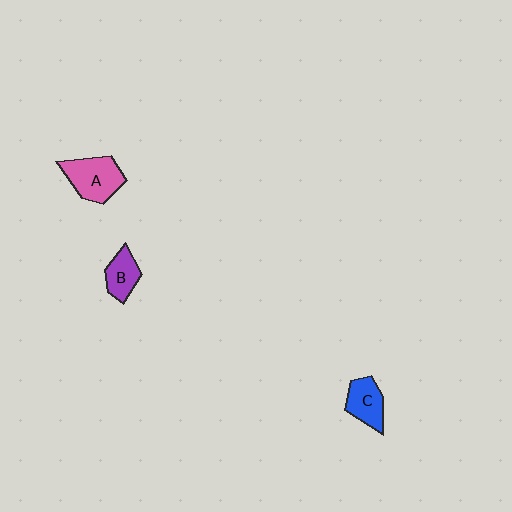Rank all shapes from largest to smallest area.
From largest to smallest: A (pink), C (blue), B (purple).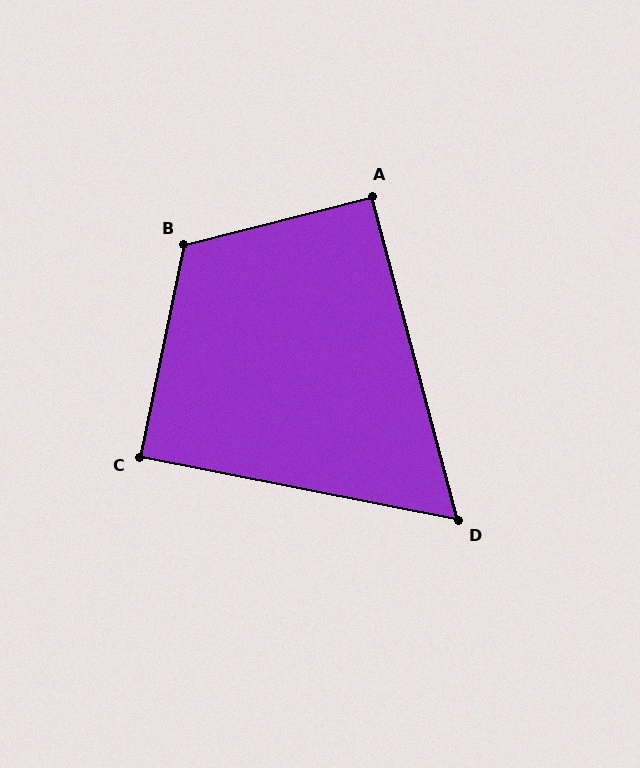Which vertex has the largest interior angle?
B, at approximately 116 degrees.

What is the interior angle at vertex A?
Approximately 90 degrees (approximately right).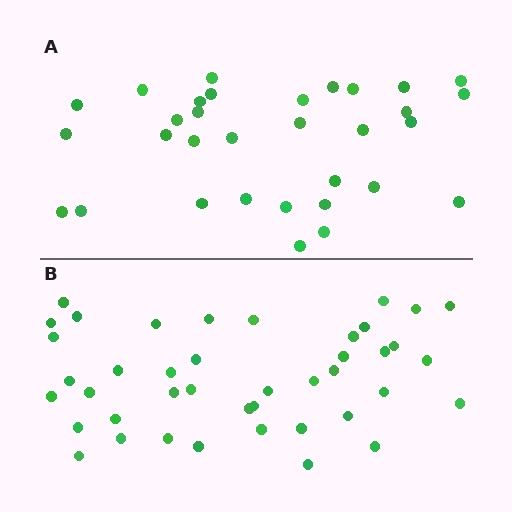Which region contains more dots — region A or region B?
Region B (the bottom region) has more dots.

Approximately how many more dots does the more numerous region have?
Region B has roughly 10 or so more dots than region A.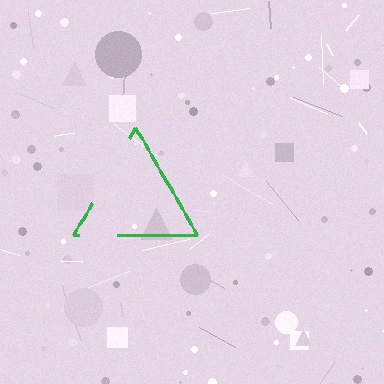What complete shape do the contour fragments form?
The contour fragments form a triangle.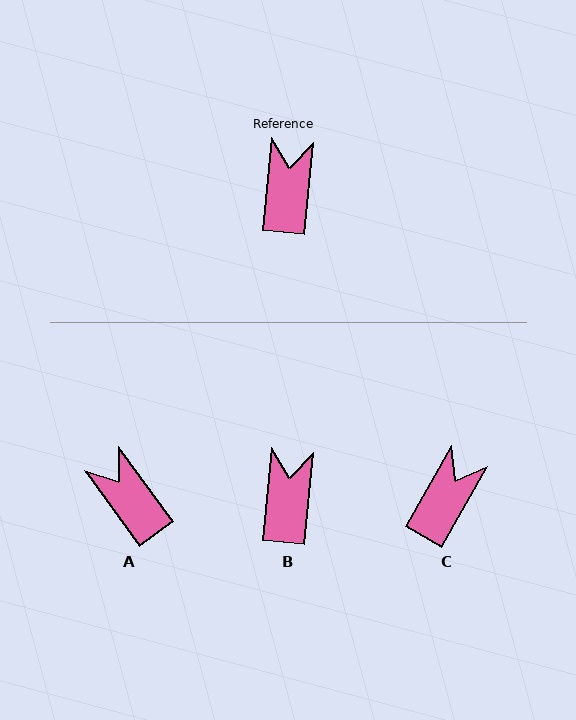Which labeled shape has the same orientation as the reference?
B.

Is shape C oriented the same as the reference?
No, it is off by about 24 degrees.